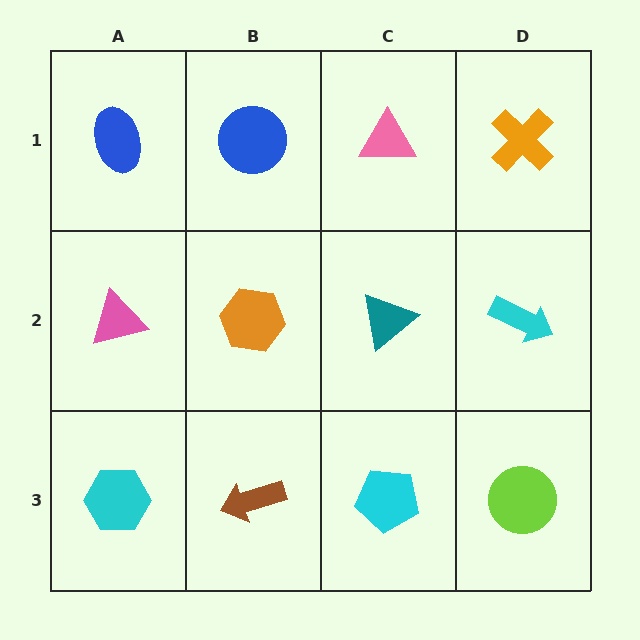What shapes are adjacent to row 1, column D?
A cyan arrow (row 2, column D), a pink triangle (row 1, column C).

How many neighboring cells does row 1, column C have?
3.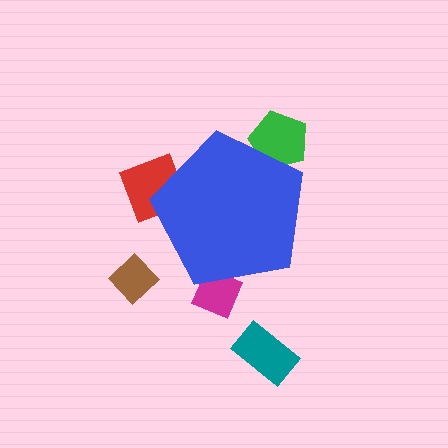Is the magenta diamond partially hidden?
Yes, the magenta diamond is partially hidden behind the blue pentagon.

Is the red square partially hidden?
Yes, the red square is partially hidden behind the blue pentagon.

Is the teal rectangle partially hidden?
No, the teal rectangle is fully visible.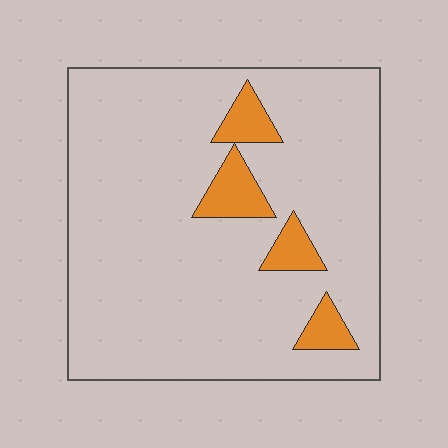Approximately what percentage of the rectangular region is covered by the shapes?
Approximately 10%.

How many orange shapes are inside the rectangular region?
4.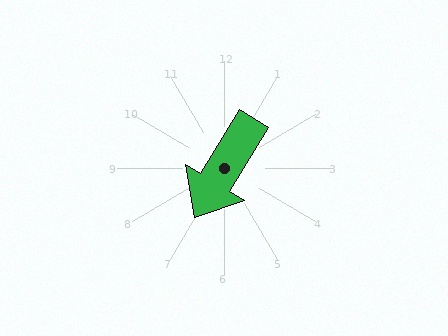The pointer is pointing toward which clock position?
Roughly 7 o'clock.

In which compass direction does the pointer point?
Southwest.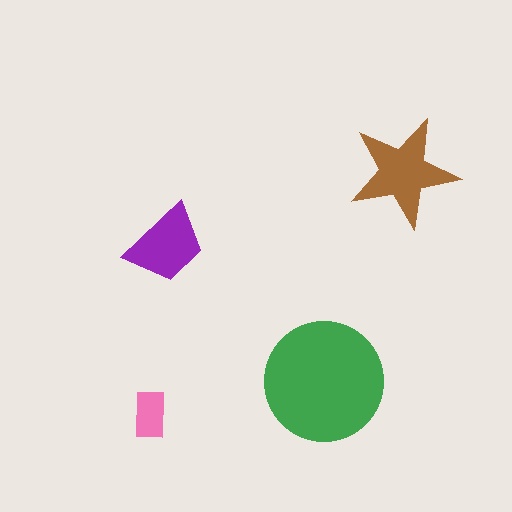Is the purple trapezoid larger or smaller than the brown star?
Smaller.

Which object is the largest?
The green circle.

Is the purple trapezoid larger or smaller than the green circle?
Smaller.